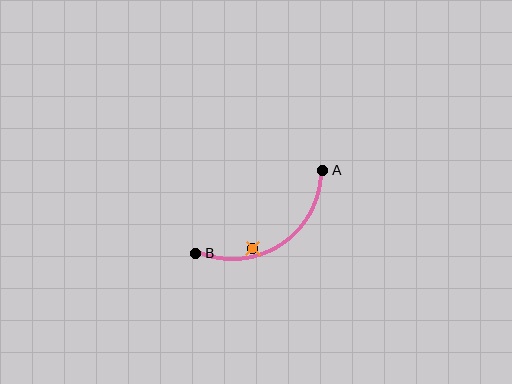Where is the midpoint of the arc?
The arc midpoint is the point on the curve farthest from the straight line joining A and B. It sits below that line.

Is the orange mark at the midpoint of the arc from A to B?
No — the orange mark does not lie on the arc at all. It sits slightly inside the curve.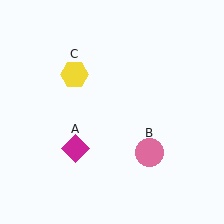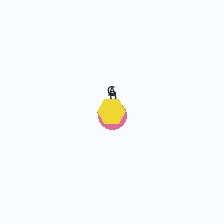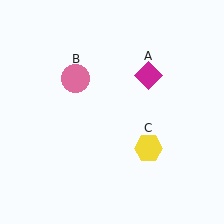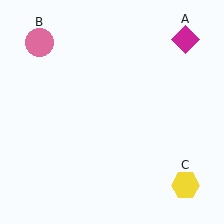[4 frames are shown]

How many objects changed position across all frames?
3 objects changed position: magenta diamond (object A), pink circle (object B), yellow hexagon (object C).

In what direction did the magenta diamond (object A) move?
The magenta diamond (object A) moved up and to the right.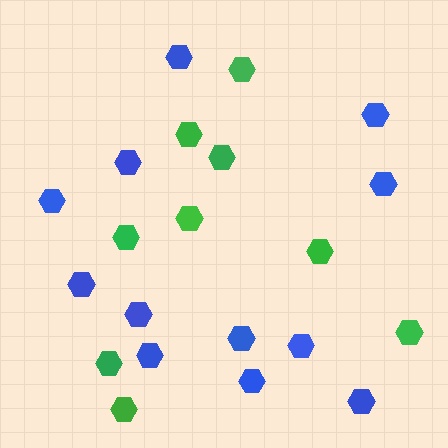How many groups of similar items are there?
There are 2 groups: one group of blue hexagons (12) and one group of green hexagons (9).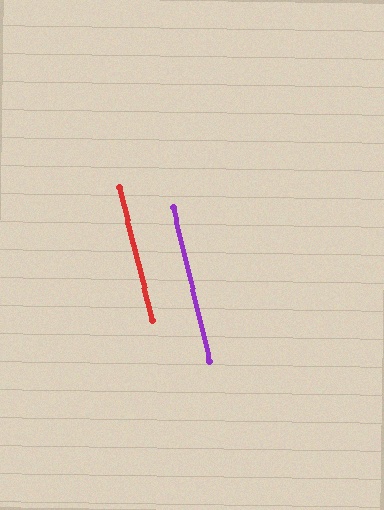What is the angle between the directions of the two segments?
Approximately 0 degrees.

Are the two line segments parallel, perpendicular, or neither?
Parallel — their directions differ by only 0.3°.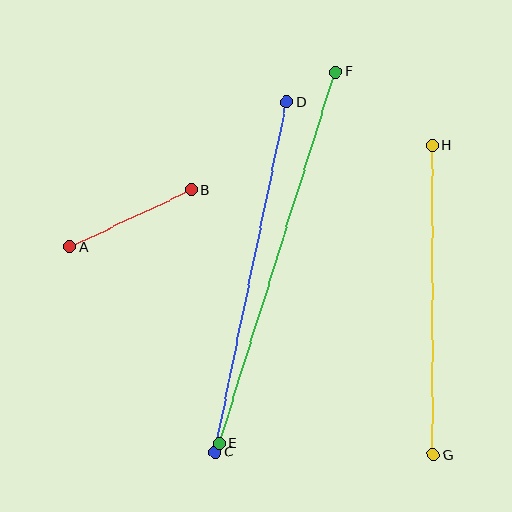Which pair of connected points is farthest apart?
Points E and F are farthest apart.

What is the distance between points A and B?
The distance is approximately 134 pixels.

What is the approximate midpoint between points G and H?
The midpoint is at approximately (433, 300) pixels.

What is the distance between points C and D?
The distance is approximately 358 pixels.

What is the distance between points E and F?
The distance is approximately 389 pixels.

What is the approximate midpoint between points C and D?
The midpoint is at approximately (251, 277) pixels.